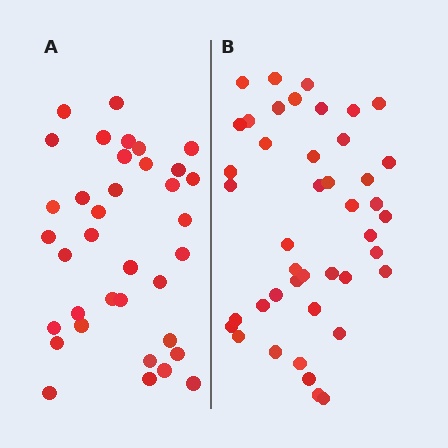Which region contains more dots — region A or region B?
Region B (the right region) has more dots.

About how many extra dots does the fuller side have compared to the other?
Region B has roughly 8 or so more dots than region A.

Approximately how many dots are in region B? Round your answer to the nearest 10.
About 40 dots. (The exact count is 43, which rounds to 40.)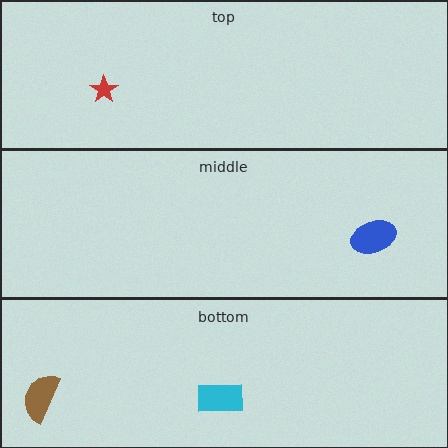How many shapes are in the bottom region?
2.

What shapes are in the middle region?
The blue ellipse.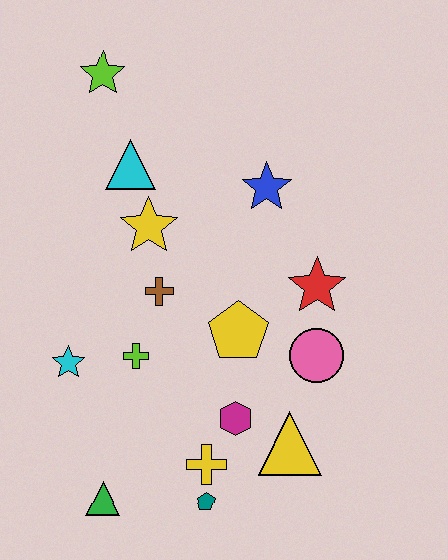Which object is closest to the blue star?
The red star is closest to the blue star.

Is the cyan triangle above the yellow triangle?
Yes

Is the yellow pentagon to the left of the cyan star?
No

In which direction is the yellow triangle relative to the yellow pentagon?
The yellow triangle is below the yellow pentagon.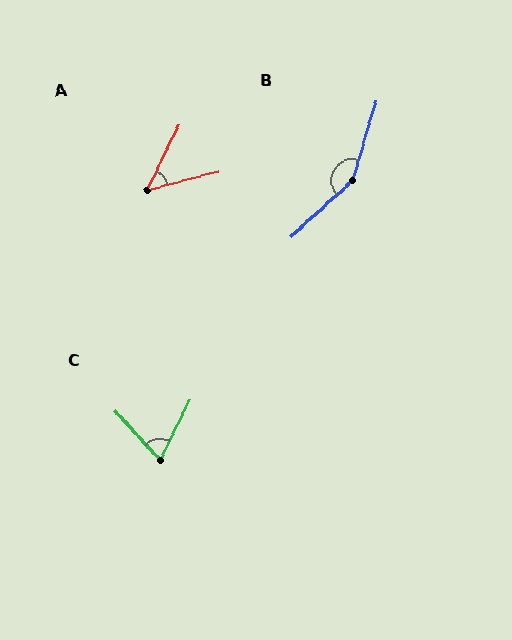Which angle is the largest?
B, at approximately 149 degrees.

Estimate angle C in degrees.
Approximately 69 degrees.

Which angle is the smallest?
A, at approximately 49 degrees.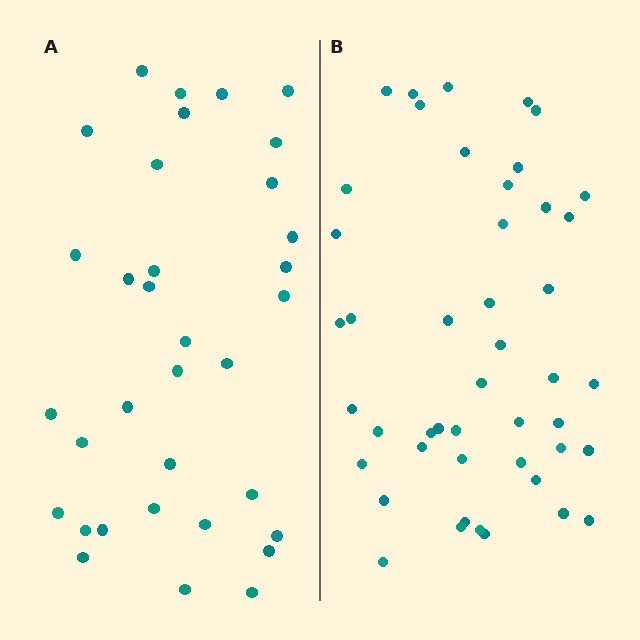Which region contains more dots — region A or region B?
Region B (the right region) has more dots.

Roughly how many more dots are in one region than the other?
Region B has roughly 12 or so more dots than region A.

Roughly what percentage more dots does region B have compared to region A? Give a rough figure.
About 35% more.